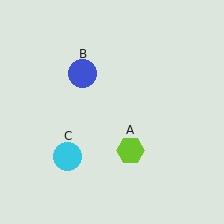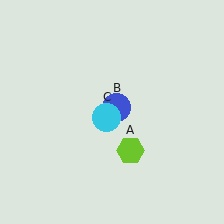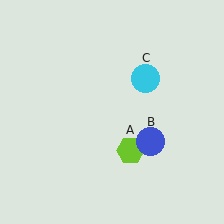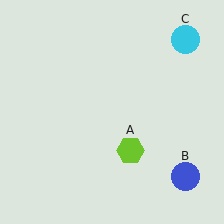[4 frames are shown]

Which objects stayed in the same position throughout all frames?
Lime hexagon (object A) remained stationary.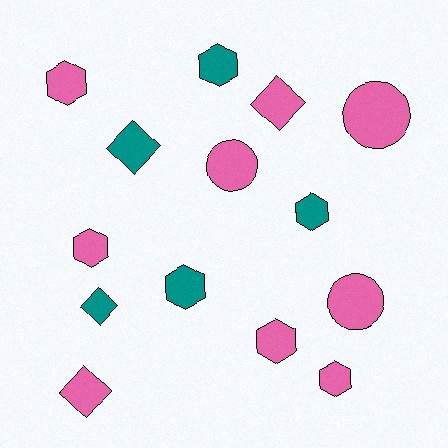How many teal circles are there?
There are no teal circles.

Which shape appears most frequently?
Hexagon, with 7 objects.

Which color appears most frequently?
Pink, with 9 objects.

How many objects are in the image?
There are 14 objects.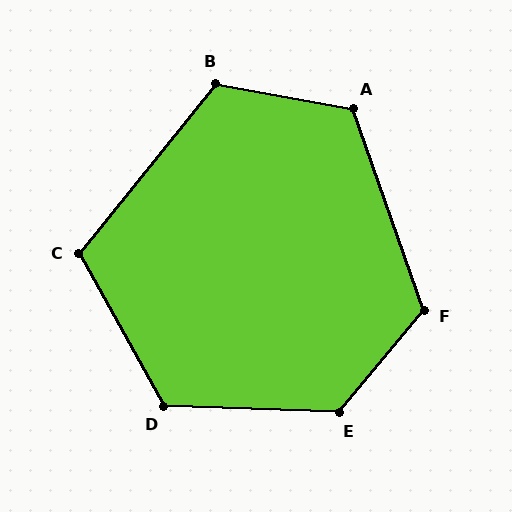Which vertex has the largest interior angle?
E, at approximately 128 degrees.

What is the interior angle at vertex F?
Approximately 121 degrees (obtuse).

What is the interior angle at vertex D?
Approximately 121 degrees (obtuse).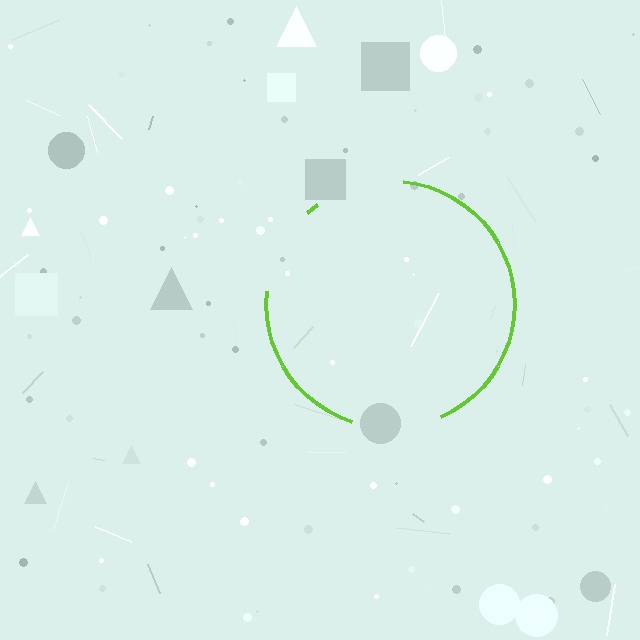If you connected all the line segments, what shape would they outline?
They would outline a circle.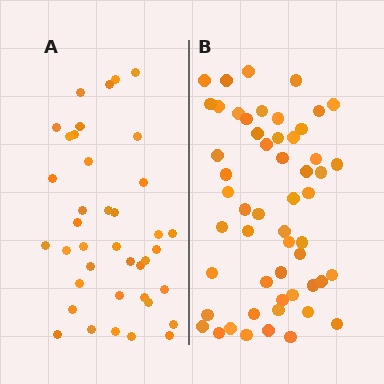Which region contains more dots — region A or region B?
Region B (the right region) has more dots.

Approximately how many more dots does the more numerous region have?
Region B has approximately 15 more dots than region A.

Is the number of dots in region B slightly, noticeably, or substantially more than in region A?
Region B has noticeably more, but not dramatically so. The ratio is roughly 1.4 to 1.